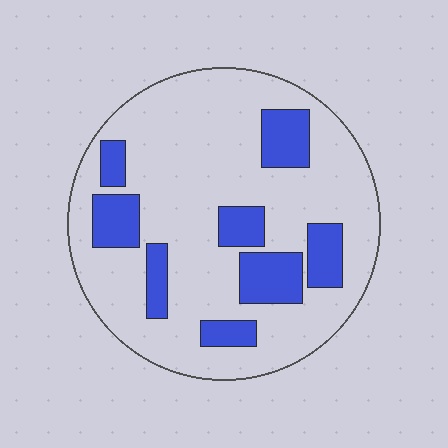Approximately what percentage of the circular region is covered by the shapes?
Approximately 25%.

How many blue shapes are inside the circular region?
8.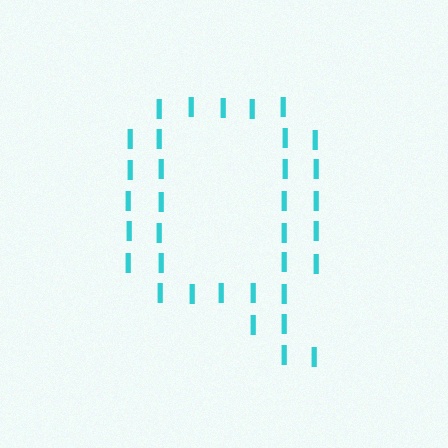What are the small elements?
The small elements are letter I's.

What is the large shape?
The large shape is the letter Q.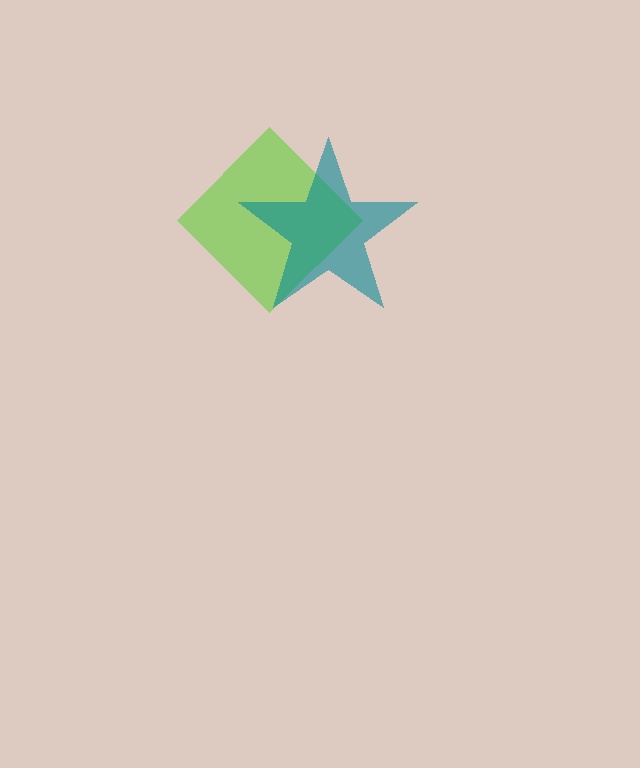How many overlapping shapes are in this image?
There are 2 overlapping shapes in the image.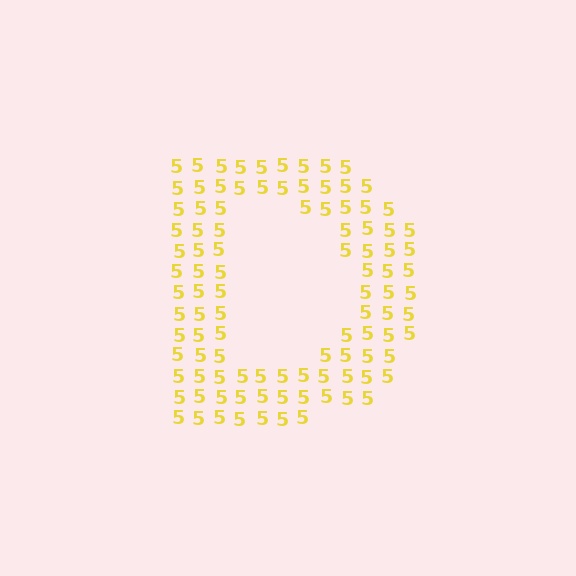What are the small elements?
The small elements are digit 5's.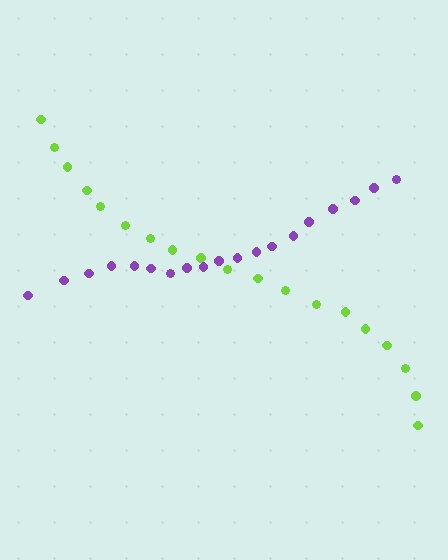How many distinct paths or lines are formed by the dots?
There are 2 distinct paths.